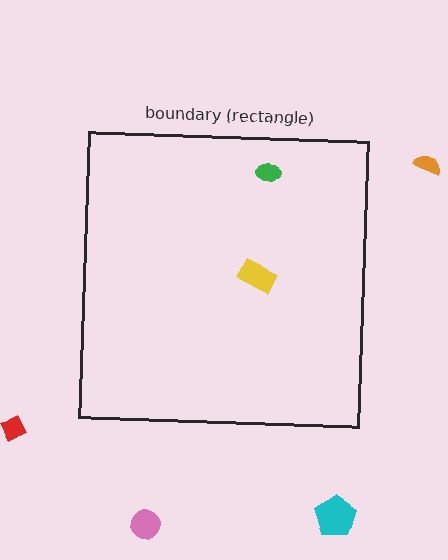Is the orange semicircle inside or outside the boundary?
Outside.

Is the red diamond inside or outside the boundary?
Outside.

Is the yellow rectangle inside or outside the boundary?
Inside.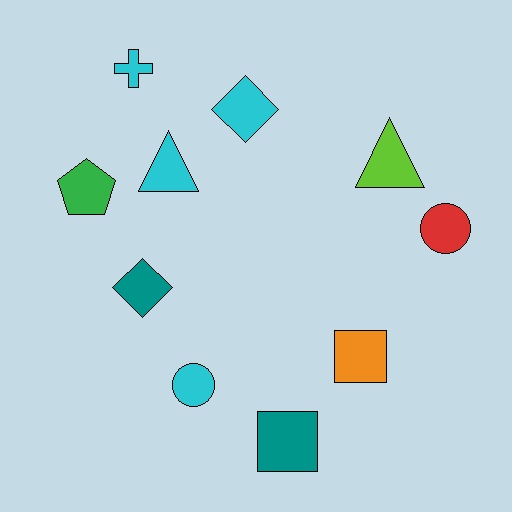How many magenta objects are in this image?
There are no magenta objects.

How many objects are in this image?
There are 10 objects.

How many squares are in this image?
There are 2 squares.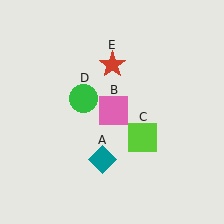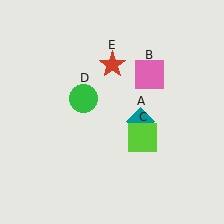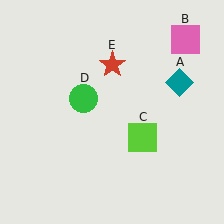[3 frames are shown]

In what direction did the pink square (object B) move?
The pink square (object B) moved up and to the right.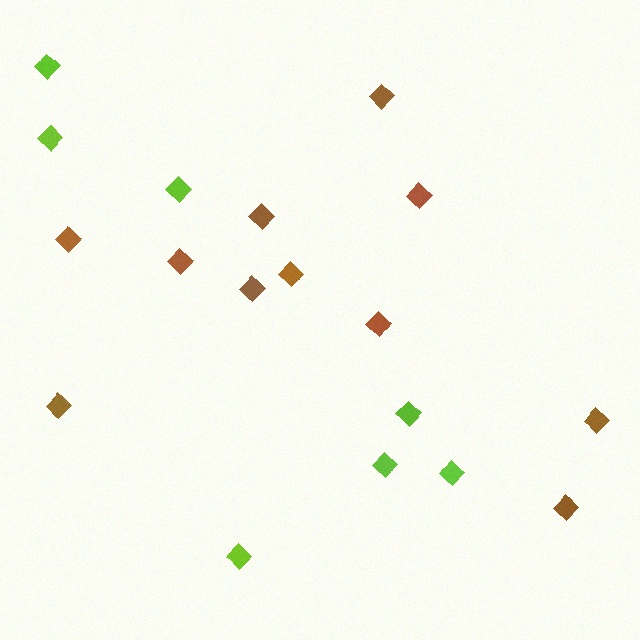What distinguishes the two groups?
There are 2 groups: one group of brown diamonds (11) and one group of lime diamonds (7).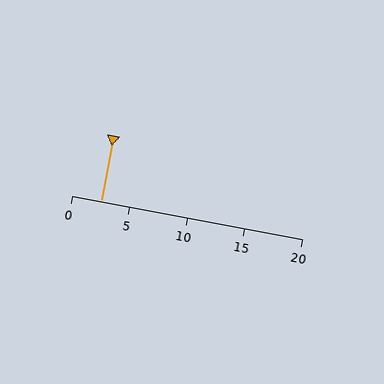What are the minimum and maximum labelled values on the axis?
The axis runs from 0 to 20.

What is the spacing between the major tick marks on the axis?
The major ticks are spaced 5 apart.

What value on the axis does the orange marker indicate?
The marker indicates approximately 2.5.